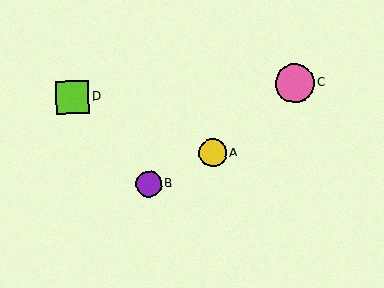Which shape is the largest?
The pink circle (labeled C) is the largest.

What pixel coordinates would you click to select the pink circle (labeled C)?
Click at (295, 83) to select the pink circle C.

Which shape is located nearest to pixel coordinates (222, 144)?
The yellow circle (labeled A) at (213, 153) is nearest to that location.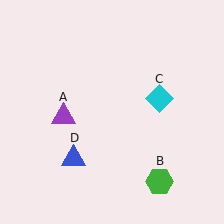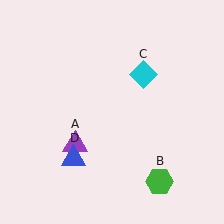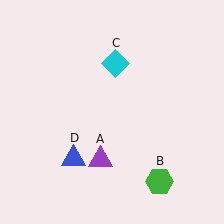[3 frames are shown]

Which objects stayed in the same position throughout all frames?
Green hexagon (object B) and blue triangle (object D) remained stationary.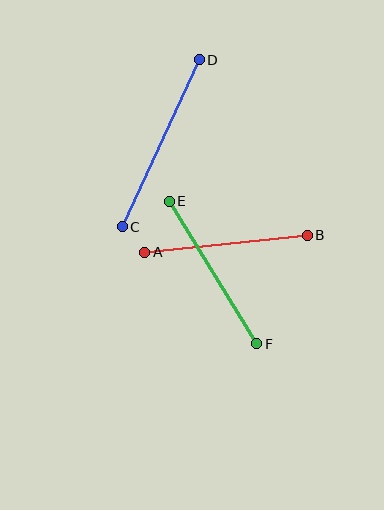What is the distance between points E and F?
The distance is approximately 168 pixels.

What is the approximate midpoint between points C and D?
The midpoint is at approximately (161, 143) pixels.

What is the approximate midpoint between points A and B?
The midpoint is at approximately (226, 244) pixels.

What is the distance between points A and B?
The distance is approximately 163 pixels.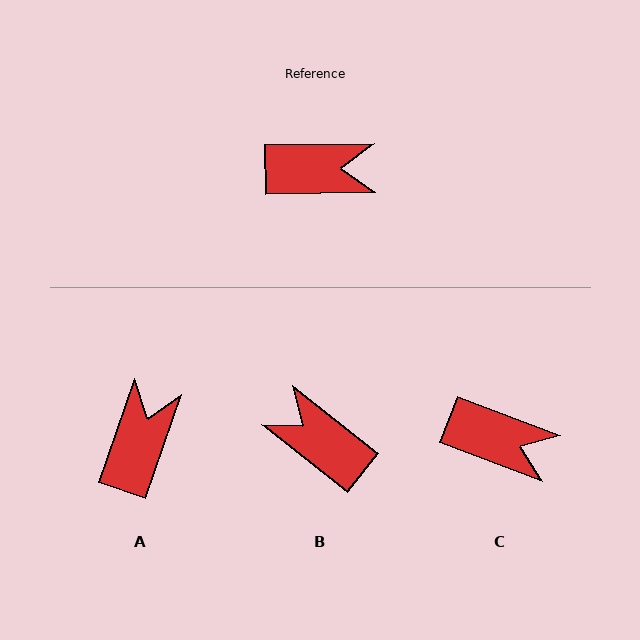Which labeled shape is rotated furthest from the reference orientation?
B, about 141 degrees away.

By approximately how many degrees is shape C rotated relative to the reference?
Approximately 21 degrees clockwise.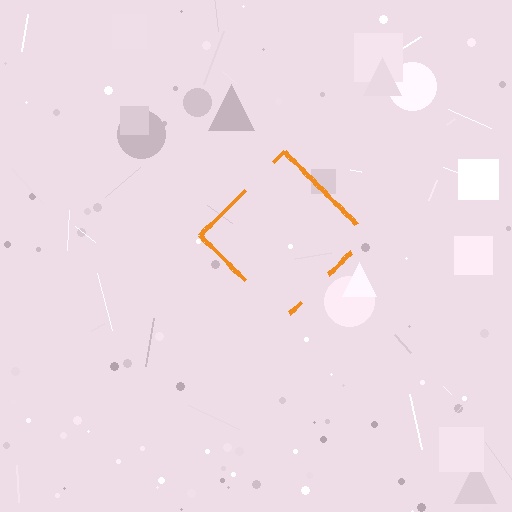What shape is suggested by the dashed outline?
The dashed outline suggests a diamond.